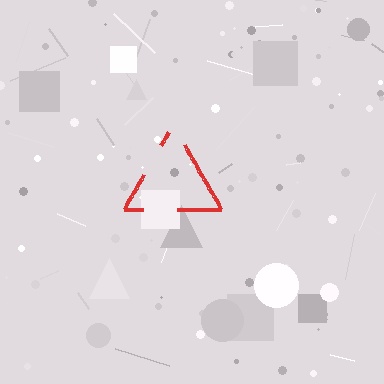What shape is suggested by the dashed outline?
The dashed outline suggests a triangle.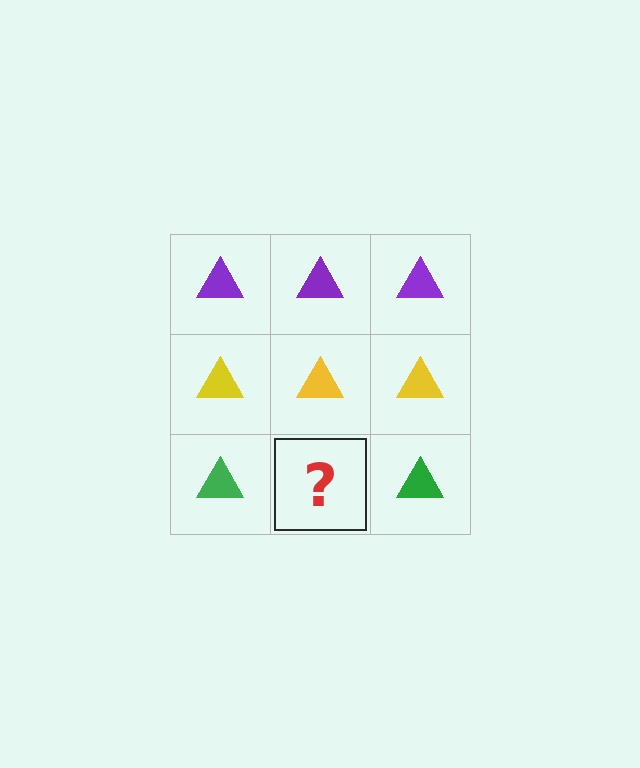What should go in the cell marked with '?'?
The missing cell should contain a green triangle.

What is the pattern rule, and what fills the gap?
The rule is that each row has a consistent color. The gap should be filled with a green triangle.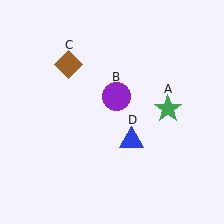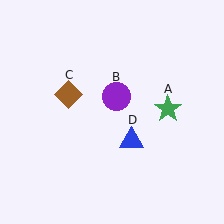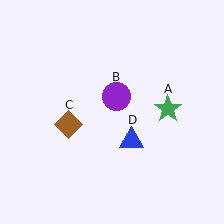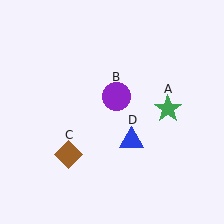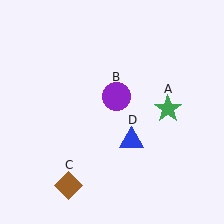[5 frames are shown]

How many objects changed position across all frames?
1 object changed position: brown diamond (object C).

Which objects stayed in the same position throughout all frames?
Green star (object A) and purple circle (object B) and blue triangle (object D) remained stationary.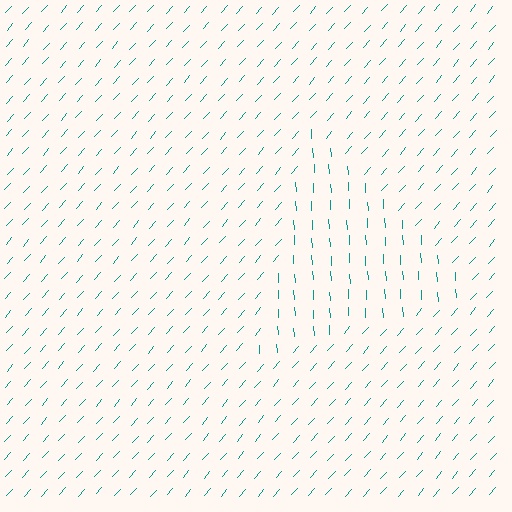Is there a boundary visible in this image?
Yes, there is a texture boundary formed by a change in line orientation.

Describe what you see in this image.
The image is filled with small teal line segments. A triangle region in the image has lines oriented differently from the surrounding lines, creating a visible texture boundary.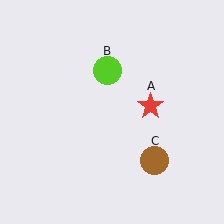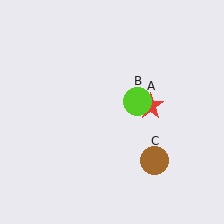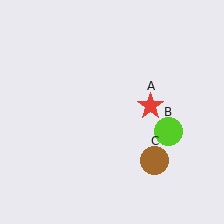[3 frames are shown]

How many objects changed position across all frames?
1 object changed position: lime circle (object B).